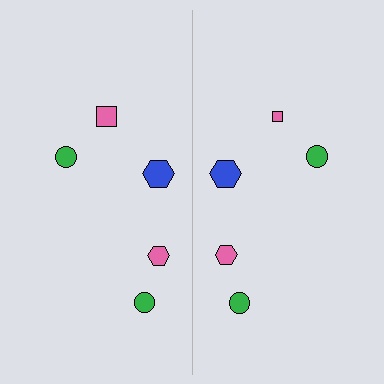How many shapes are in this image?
There are 10 shapes in this image.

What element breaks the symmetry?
The pink square on the right side has a different size than its mirror counterpart.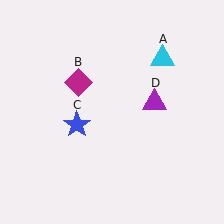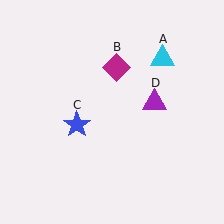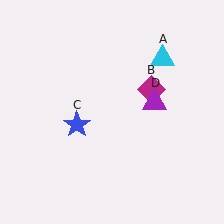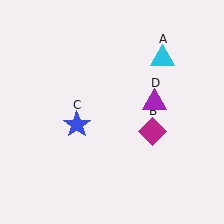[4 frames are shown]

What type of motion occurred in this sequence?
The magenta diamond (object B) rotated clockwise around the center of the scene.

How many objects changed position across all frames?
1 object changed position: magenta diamond (object B).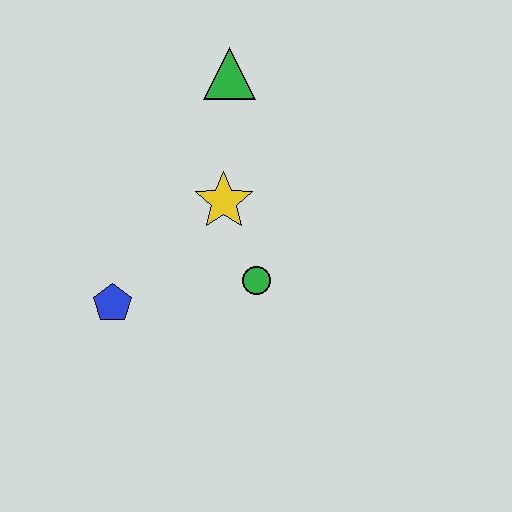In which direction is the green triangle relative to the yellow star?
The green triangle is above the yellow star.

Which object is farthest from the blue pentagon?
The green triangle is farthest from the blue pentagon.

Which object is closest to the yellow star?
The green circle is closest to the yellow star.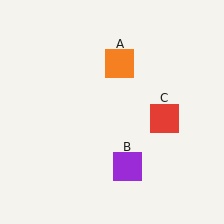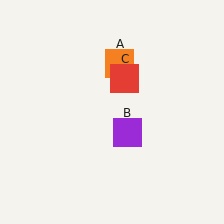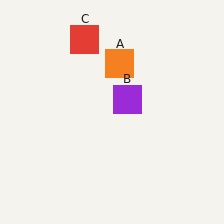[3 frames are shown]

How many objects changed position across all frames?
2 objects changed position: purple square (object B), red square (object C).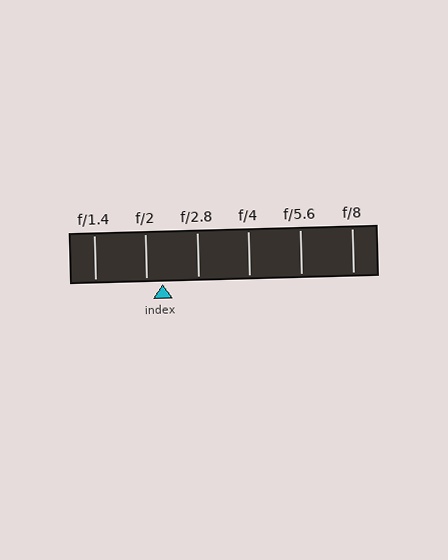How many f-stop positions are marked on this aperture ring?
There are 6 f-stop positions marked.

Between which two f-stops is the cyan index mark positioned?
The index mark is between f/2 and f/2.8.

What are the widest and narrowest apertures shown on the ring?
The widest aperture shown is f/1.4 and the narrowest is f/8.